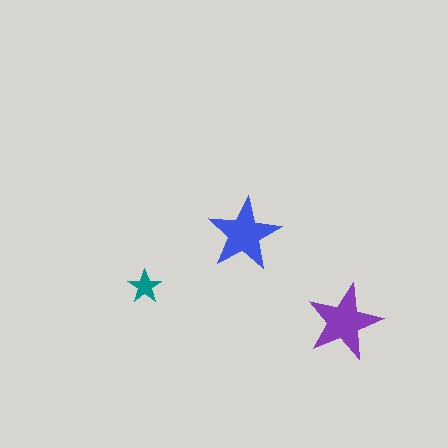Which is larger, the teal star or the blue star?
The blue one.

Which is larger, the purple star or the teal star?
The purple one.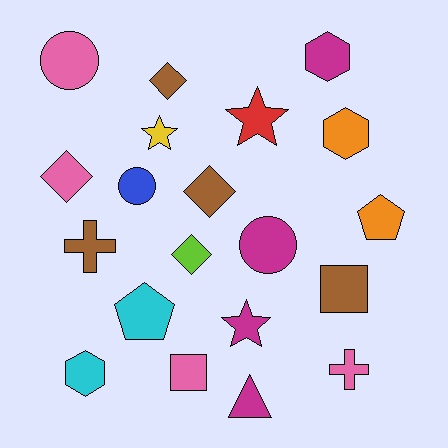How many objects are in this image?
There are 20 objects.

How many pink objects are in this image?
There are 4 pink objects.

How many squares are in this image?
There are 2 squares.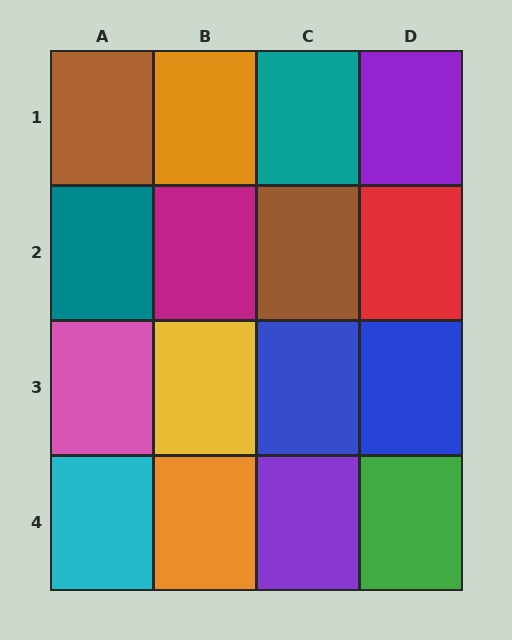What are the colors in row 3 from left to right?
Pink, yellow, blue, blue.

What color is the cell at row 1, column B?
Orange.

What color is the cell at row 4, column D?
Green.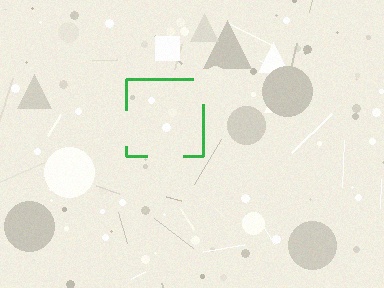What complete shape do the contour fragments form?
The contour fragments form a square.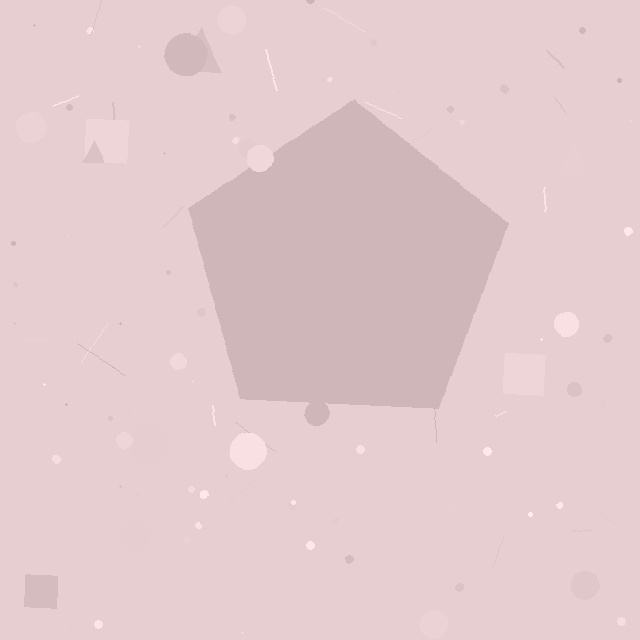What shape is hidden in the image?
A pentagon is hidden in the image.